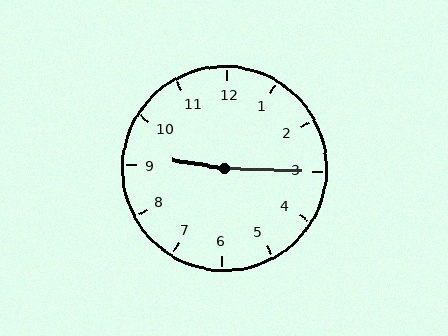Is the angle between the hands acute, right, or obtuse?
It is obtuse.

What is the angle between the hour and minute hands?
Approximately 172 degrees.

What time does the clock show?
9:15.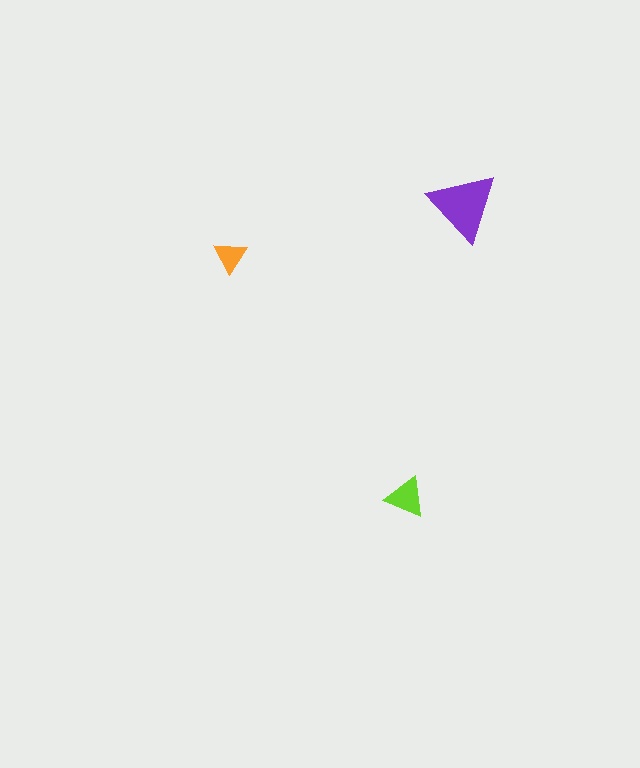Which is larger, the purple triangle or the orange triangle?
The purple one.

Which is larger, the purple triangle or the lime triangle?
The purple one.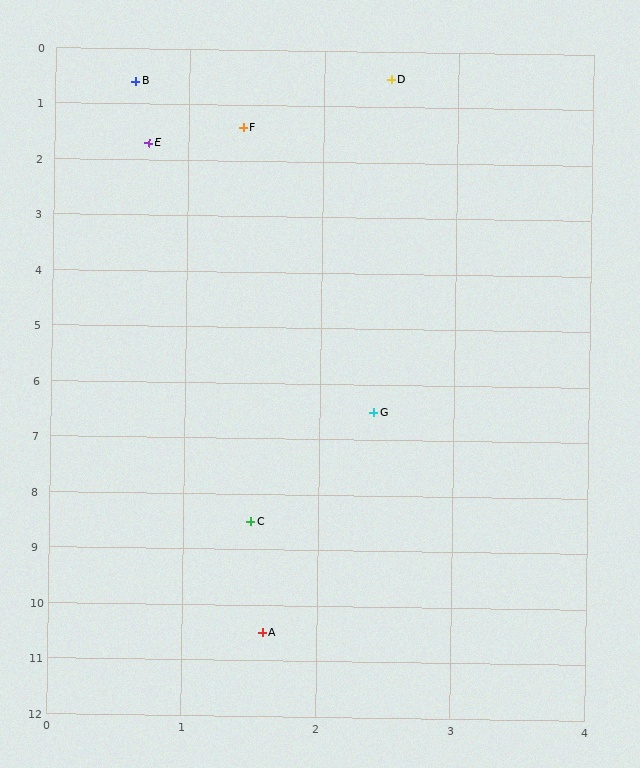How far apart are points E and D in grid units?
Points E and D are about 2.2 grid units apart.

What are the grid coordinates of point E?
Point E is at approximately (0.7, 1.7).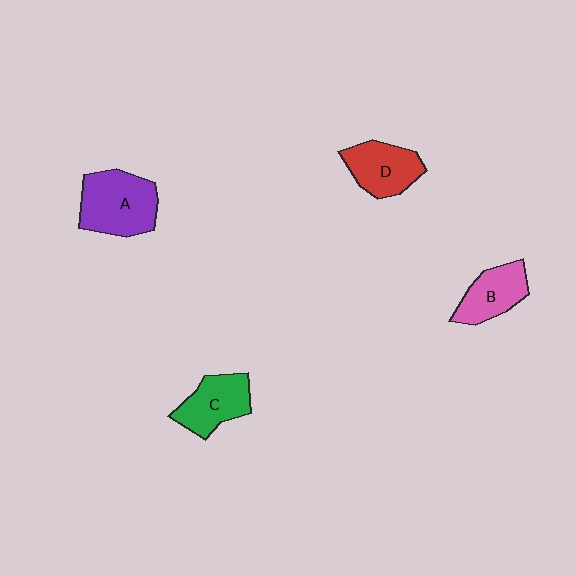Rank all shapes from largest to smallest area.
From largest to smallest: A (purple), D (red), C (green), B (pink).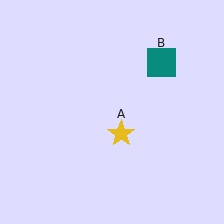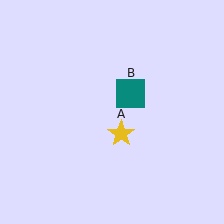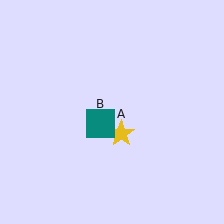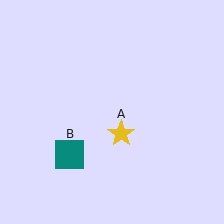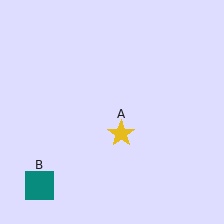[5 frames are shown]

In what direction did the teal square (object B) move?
The teal square (object B) moved down and to the left.